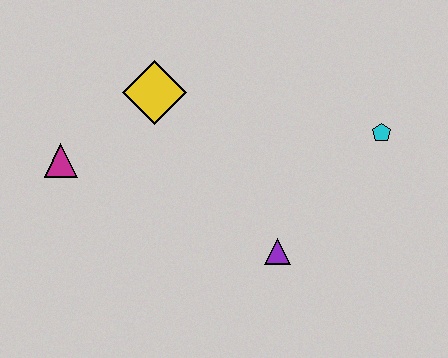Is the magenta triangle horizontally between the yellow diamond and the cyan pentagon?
No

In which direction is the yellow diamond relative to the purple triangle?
The yellow diamond is above the purple triangle.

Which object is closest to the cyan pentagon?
The purple triangle is closest to the cyan pentagon.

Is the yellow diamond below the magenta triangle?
No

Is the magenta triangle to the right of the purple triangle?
No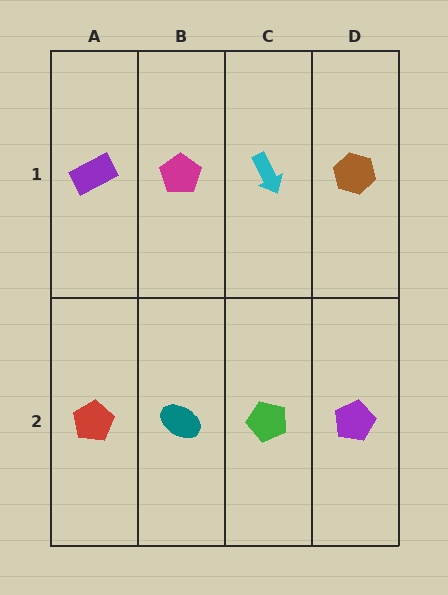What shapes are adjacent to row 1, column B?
A teal ellipse (row 2, column B), a purple rectangle (row 1, column A), a cyan arrow (row 1, column C).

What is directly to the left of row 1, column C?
A magenta pentagon.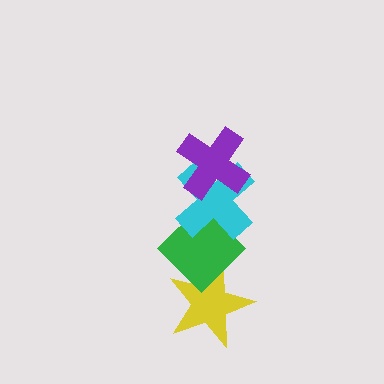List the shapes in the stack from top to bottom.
From top to bottom: the purple cross, the cyan cross, the green diamond, the yellow star.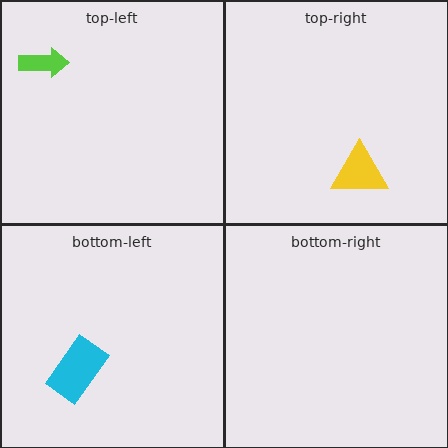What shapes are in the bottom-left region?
The cyan rectangle.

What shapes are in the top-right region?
The yellow triangle.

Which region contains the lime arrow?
The top-left region.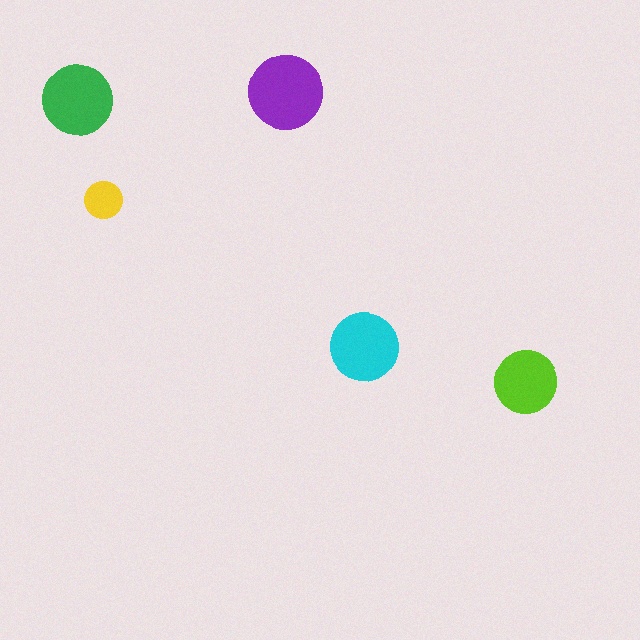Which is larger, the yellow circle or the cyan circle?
The cyan one.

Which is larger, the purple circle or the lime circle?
The purple one.